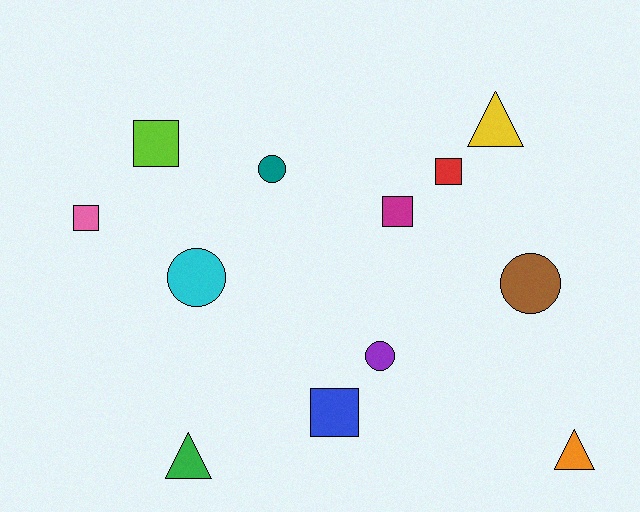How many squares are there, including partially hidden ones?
There are 5 squares.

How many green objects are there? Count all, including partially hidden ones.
There is 1 green object.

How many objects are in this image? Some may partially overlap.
There are 12 objects.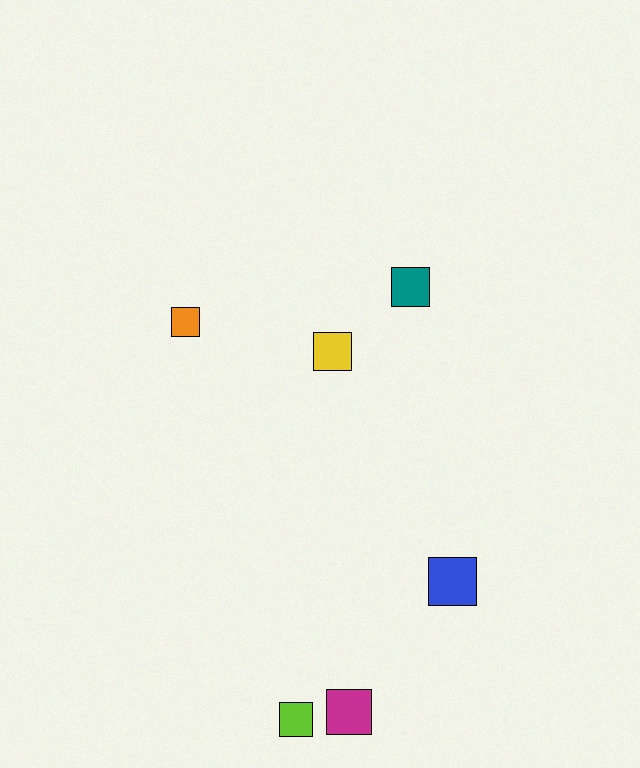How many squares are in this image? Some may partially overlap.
There are 6 squares.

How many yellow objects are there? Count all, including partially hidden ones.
There is 1 yellow object.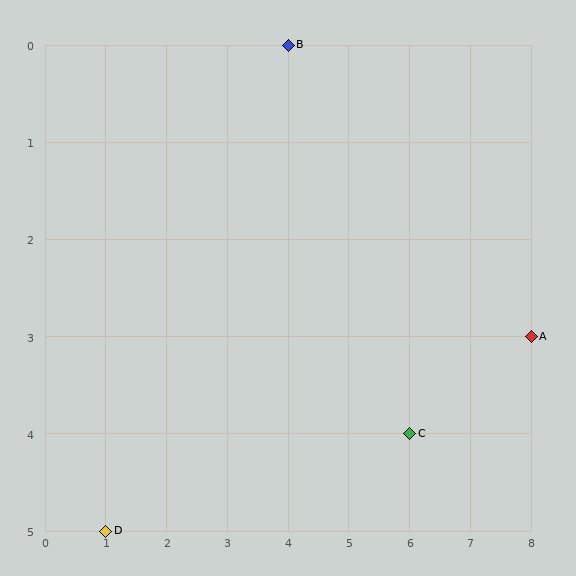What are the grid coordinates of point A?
Point A is at grid coordinates (8, 3).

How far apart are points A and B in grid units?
Points A and B are 4 columns and 3 rows apart (about 5.0 grid units diagonally).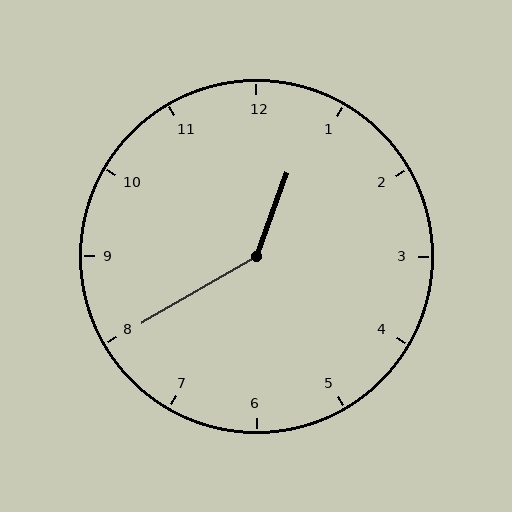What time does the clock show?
12:40.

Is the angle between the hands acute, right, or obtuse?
It is obtuse.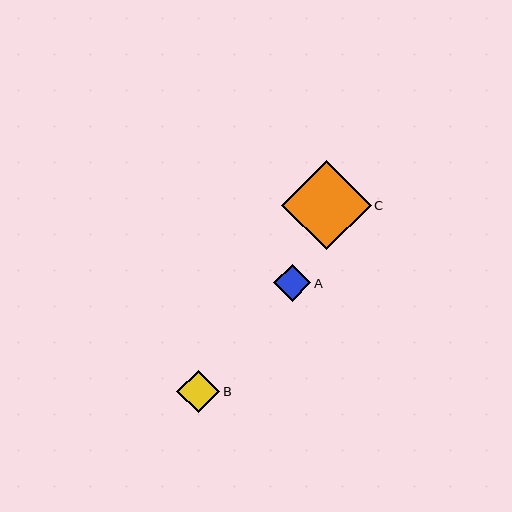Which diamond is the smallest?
Diamond A is the smallest with a size of approximately 37 pixels.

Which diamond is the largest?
Diamond C is the largest with a size of approximately 89 pixels.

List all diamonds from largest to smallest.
From largest to smallest: C, B, A.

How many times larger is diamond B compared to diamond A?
Diamond B is approximately 1.1 times the size of diamond A.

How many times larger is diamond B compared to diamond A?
Diamond B is approximately 1.1 times the size of diamond A.